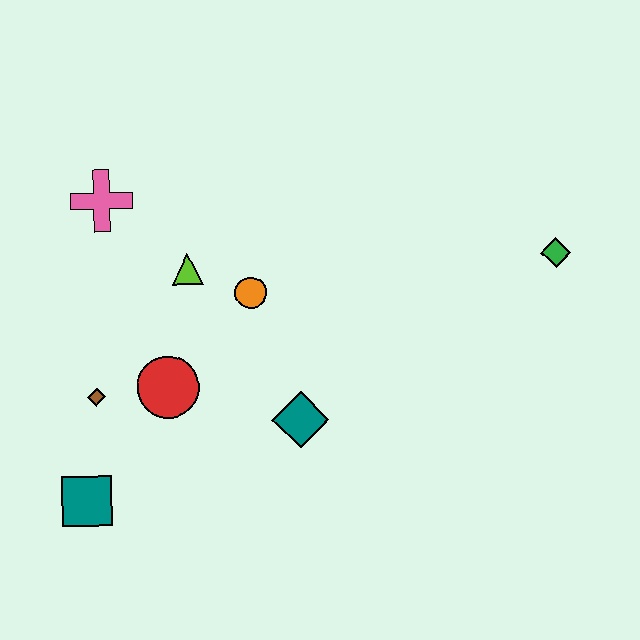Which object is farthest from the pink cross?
The green diamond is farthest from the pink cross.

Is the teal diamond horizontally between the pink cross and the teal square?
No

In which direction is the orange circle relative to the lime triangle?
The orange circle is to the right of the lime triangle.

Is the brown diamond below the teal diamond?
No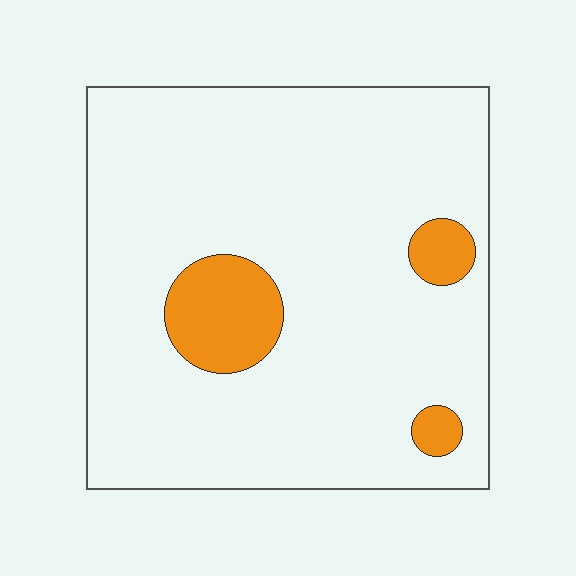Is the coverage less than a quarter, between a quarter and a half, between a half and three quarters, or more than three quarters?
Less than a quarter.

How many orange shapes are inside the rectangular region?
3.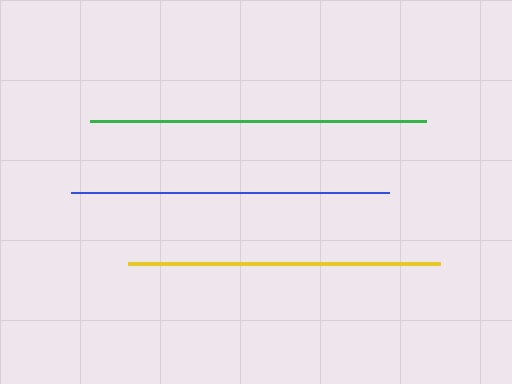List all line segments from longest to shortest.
From longest to shortest: green, blue, yellow.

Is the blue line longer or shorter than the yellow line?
The blue line is longer than the yellow line.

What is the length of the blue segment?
The blue segment is approximately 318 pixels long.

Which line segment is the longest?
The green line is the longest at approximately 336 pixels.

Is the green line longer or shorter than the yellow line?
The green line is longer than the yellow line.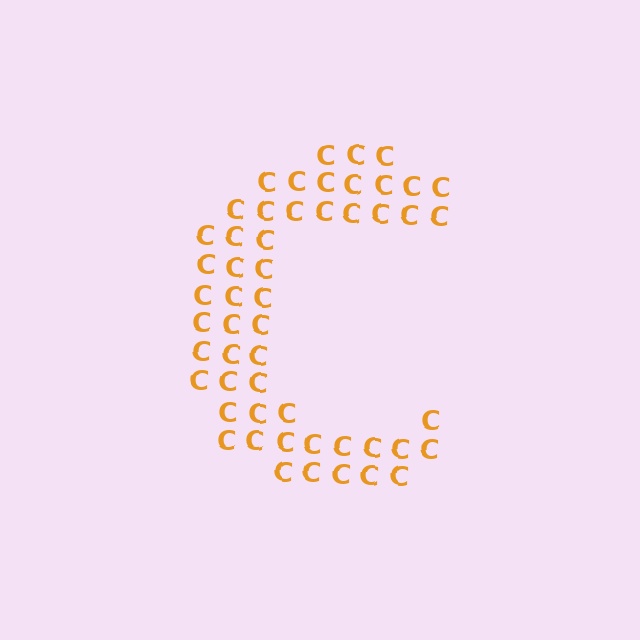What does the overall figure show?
The overall figure shows the letter C.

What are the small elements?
The small elements are letter C's.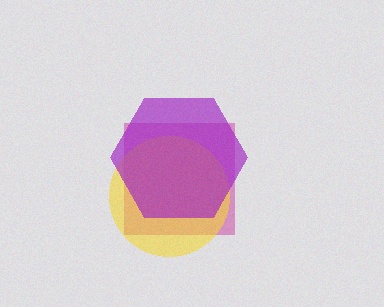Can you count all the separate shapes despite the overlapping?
Yes, there are 3 separate shapes.